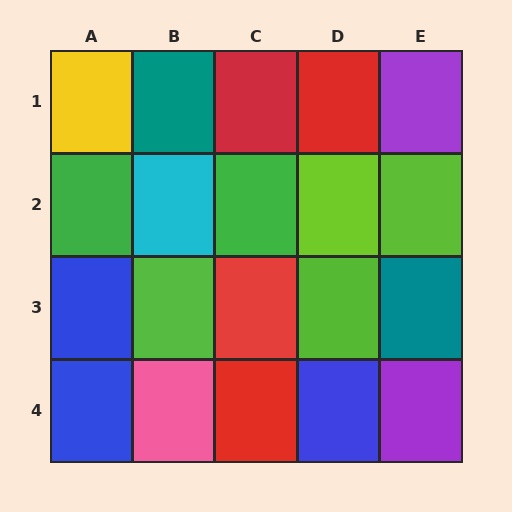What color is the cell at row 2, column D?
Lime.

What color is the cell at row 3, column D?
Lime.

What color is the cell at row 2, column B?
Cyan.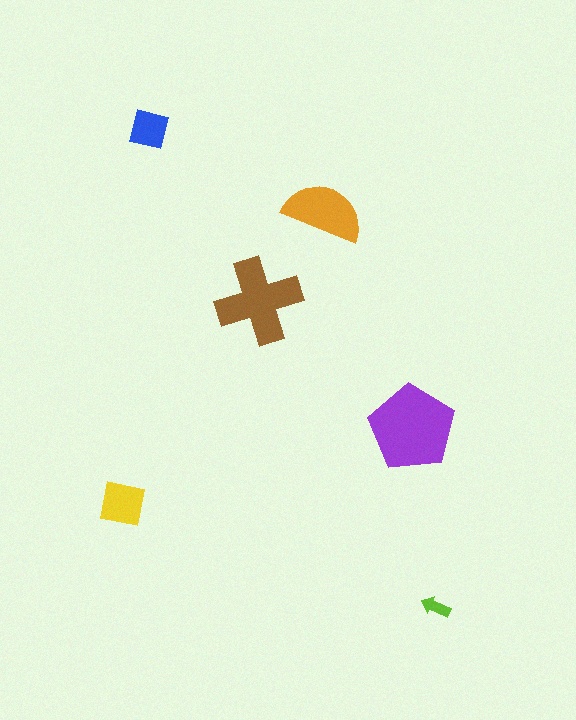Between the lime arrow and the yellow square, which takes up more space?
The yellow square.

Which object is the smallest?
The lime arrow.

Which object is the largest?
The purple pentagon.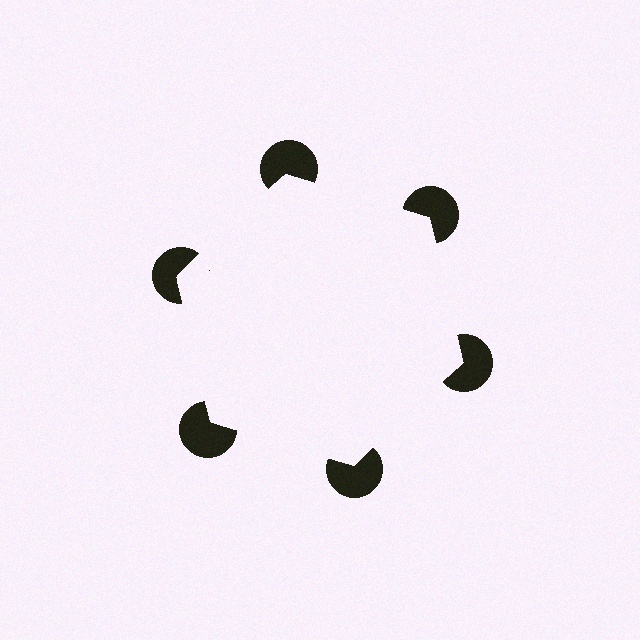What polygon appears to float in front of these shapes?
An illusory hexagon — its edges are inferred from the aligned wedge cuts in the pac-man discs, not physically drawn.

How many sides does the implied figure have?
6 sides.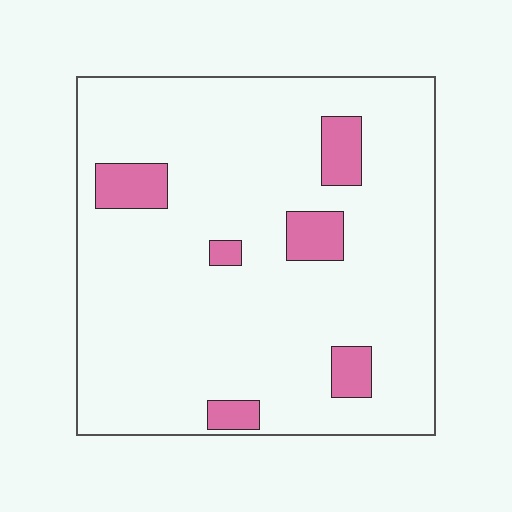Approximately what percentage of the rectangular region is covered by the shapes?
Approximately 10%.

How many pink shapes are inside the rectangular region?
6.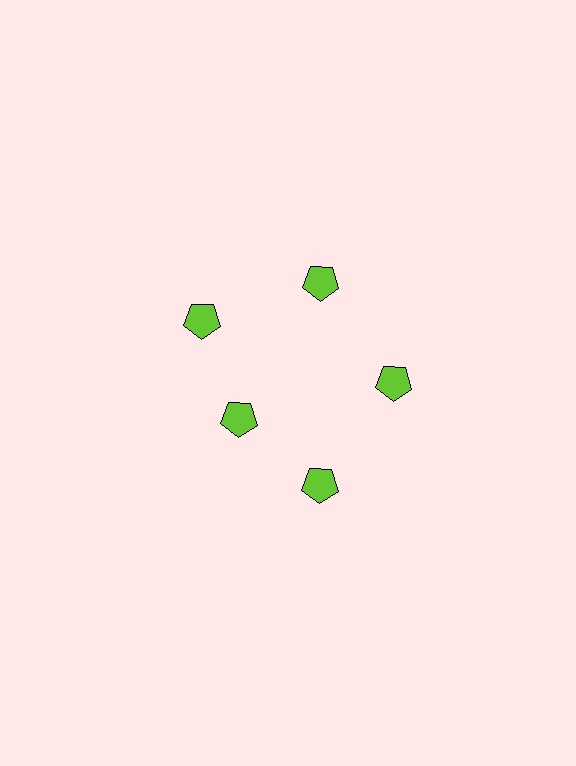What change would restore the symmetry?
The symmetry would be restored by moving it outward, back onto the ring so that all 5 pentagons sit at equal angles and equal distance from the center.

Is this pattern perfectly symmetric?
No. The 5 lime pentagons are arranged in a ring, but one element near the 8 o'clock position is pulled inward toward the center, breaking the 5-fold rotational symmetry.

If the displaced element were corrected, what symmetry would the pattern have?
It would have 5-fold rotational symmetry — the pattern would map onto itself every 72 degrees.